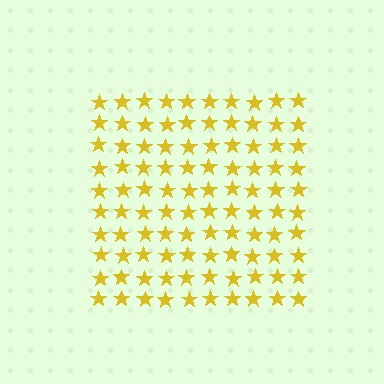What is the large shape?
The large shape is a square.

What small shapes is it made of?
It is made of small stars.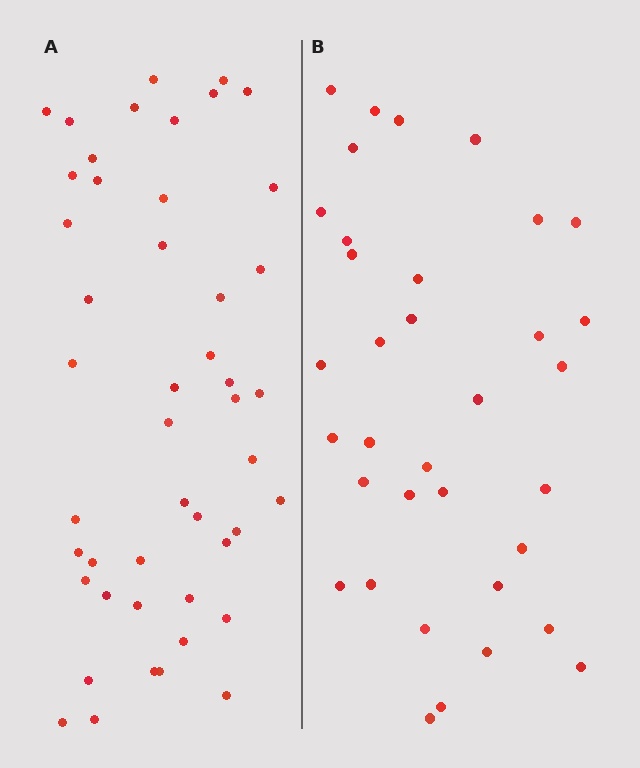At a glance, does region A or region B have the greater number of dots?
Region A (the left region) has more dots.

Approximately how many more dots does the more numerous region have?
Region A has roughly 12 or so more dots than region B.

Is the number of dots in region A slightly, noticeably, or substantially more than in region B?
Region A has noticeably more, but not dramatically so. The ratio is roughly 1.3 to 1.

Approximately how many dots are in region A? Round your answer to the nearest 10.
About 50 dots. (The exact count is 47, which rounds to 50.)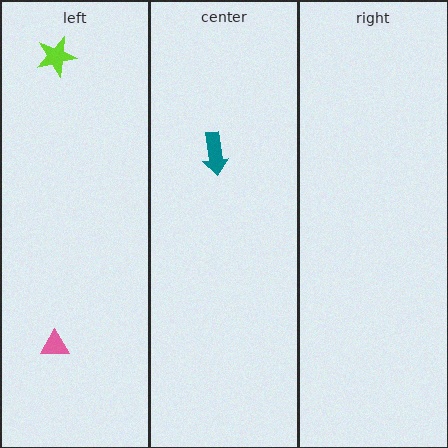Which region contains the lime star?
The left region.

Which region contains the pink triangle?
The left region.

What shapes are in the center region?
The teal arrow.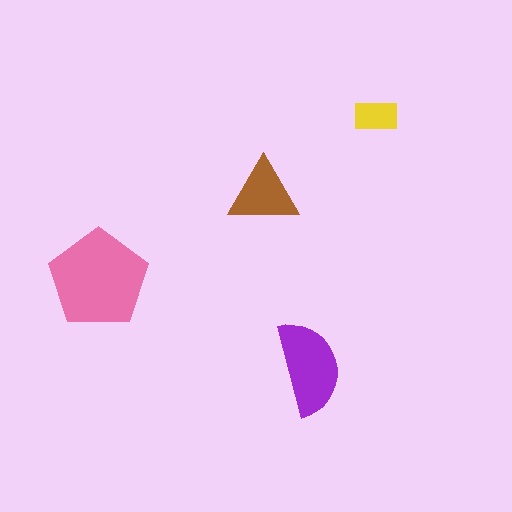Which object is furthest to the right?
The yellow rectangle is rightmost.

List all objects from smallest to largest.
The yellow rectangle, the brown triangle, the purple semicircle, the pink pentagon.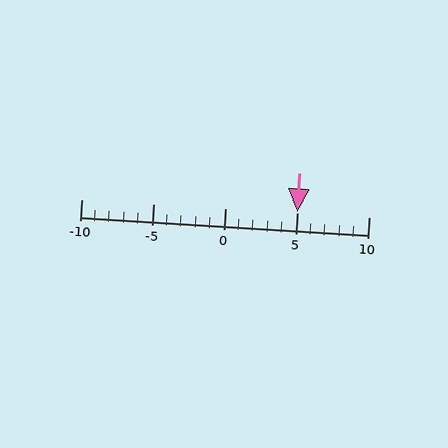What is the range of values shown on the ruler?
The ruler shows values from -10 to 10.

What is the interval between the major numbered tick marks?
The major tick marks are spaced 5 units apart.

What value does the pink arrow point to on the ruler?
The pink arrow points to approximately 5.